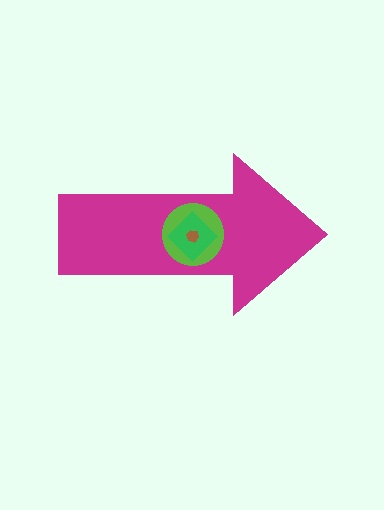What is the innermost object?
The brown hexagon.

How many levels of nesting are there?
4.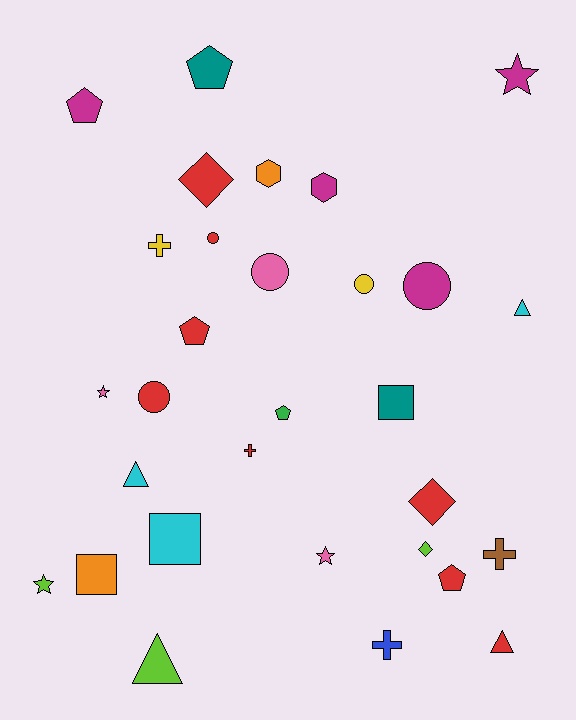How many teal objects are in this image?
There are 2 teal objects.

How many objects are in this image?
There are 30 objects.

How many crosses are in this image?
There are 4 crosses.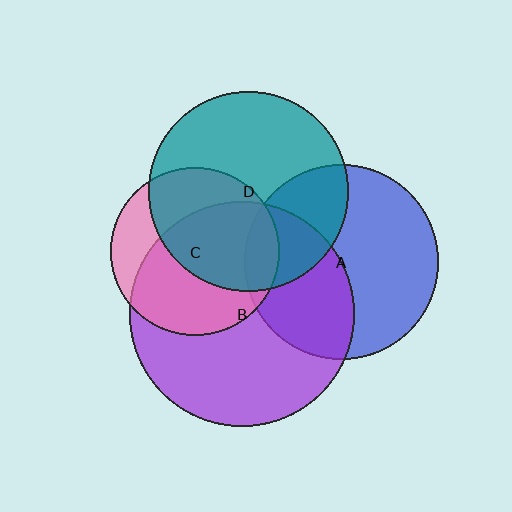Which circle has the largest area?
Circle B (purple).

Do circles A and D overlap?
Yes.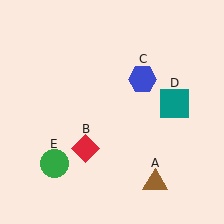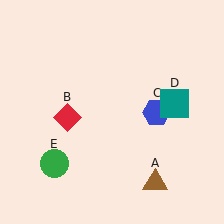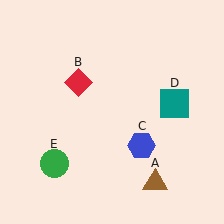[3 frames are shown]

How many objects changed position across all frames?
2 objects changed position: red diamond (object B), blue hexagon (object C).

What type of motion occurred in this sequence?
The red diamond (object B), blue hexagon (object C) rotated clockwise around the center of the scene.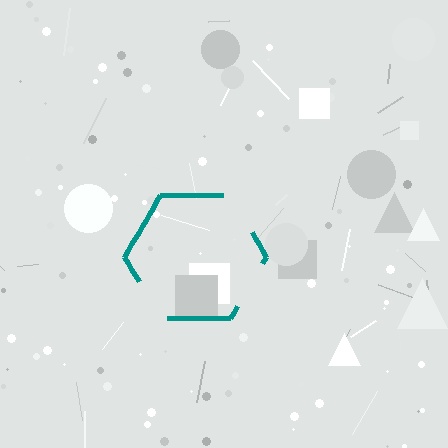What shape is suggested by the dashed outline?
The dashed outline suggests a hexagon.